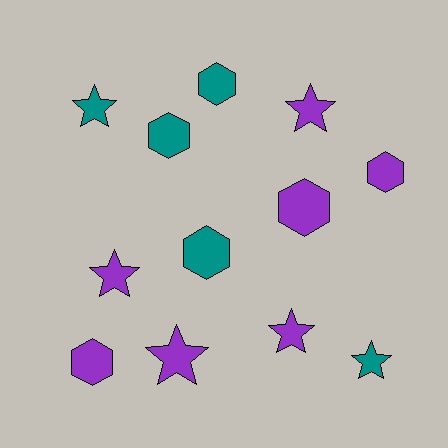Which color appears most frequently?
Purple, with 7 objects.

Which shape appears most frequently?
Star, with 6 objects.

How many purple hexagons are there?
There are 3 purple hexagons.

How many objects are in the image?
There are 12 objects.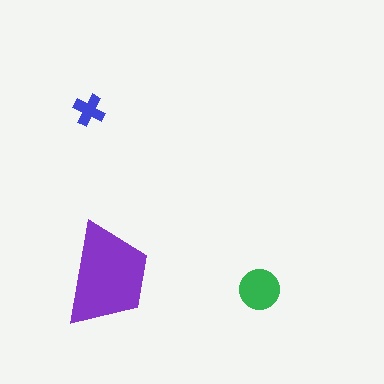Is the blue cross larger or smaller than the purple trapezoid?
Smaller.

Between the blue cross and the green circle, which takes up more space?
The green circle.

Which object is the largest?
The purple trapezoid.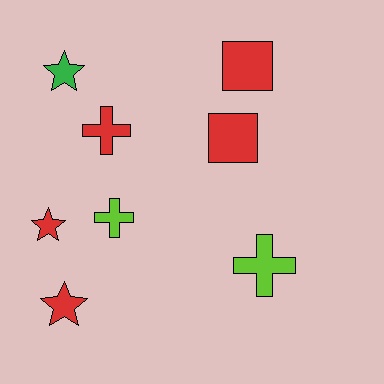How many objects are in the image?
There are 8 objects.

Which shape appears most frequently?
Cross, with 3 objects.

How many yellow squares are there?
There are no yellow squares.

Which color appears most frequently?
Red, with 5 objects.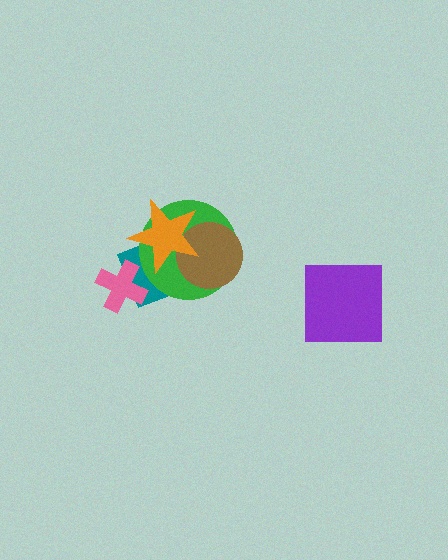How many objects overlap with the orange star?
3 objects overlap with the orange star.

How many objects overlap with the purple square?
0 objects overlap with the purple square.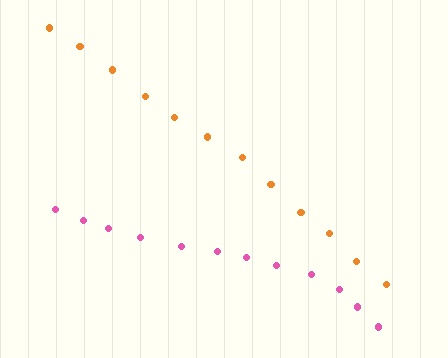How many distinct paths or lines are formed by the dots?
There are 2 distinct paths.